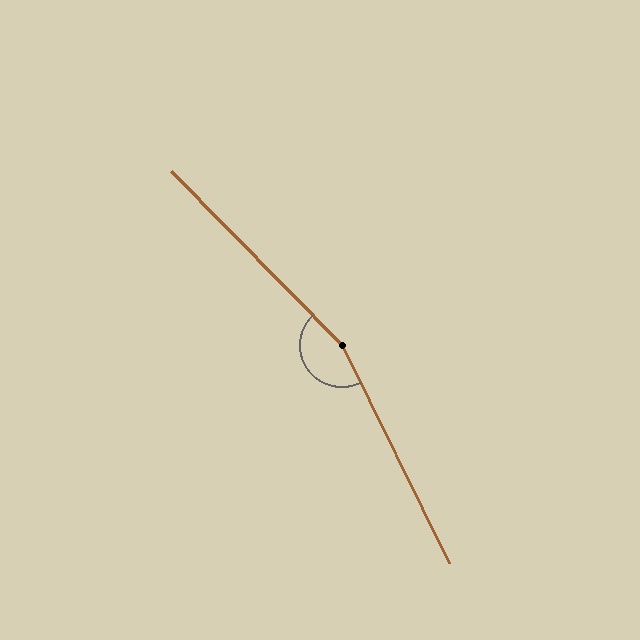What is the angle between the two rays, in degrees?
Approximately 162 degrees.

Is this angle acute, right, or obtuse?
It is obtuse.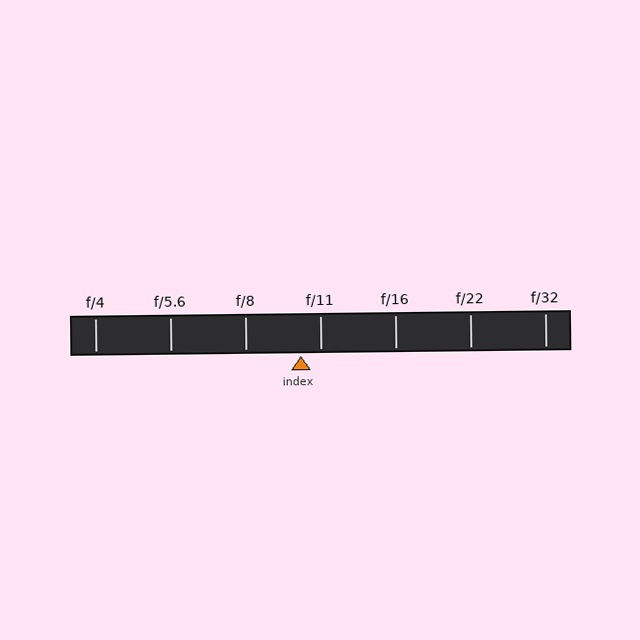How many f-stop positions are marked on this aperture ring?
There are 7 f-stop positions marked.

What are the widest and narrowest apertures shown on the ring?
The widest aperture shown is f/4 and the narrowest is f/32.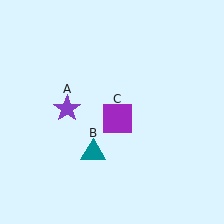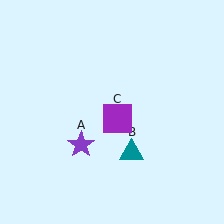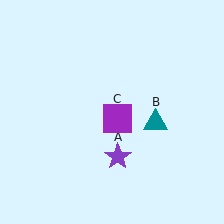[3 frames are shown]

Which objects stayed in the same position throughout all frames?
Purple square (object C) remained stationary.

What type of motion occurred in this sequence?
The purple star (object A), teal triangle (object B) rotated counterclockwise around the center of the scene.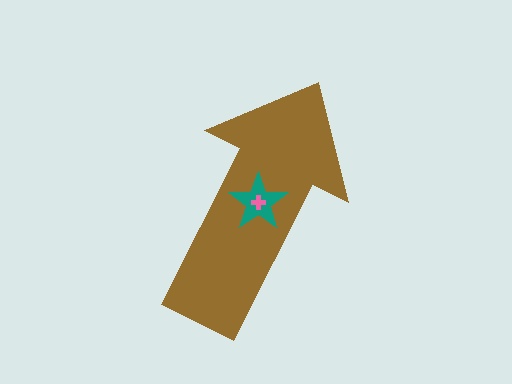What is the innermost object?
The pink cross.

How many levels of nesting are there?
3.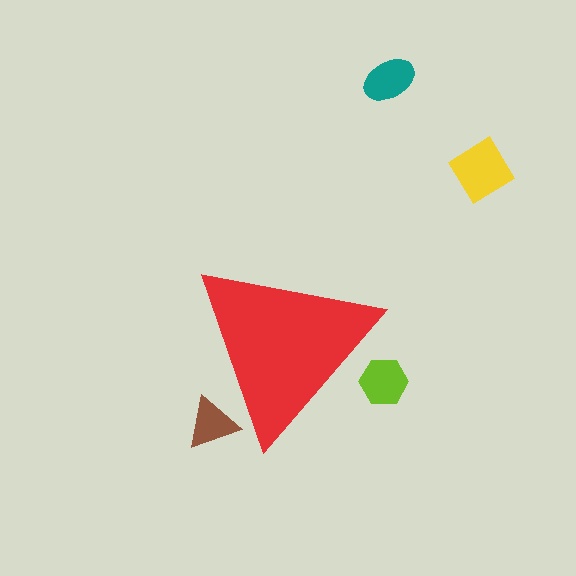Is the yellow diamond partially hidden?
No, the yellow diamond is fully visible.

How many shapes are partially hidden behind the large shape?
2 shapes are partially hidden.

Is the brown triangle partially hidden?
Yes, the brown triangle is partially hidden behind the red triangle.